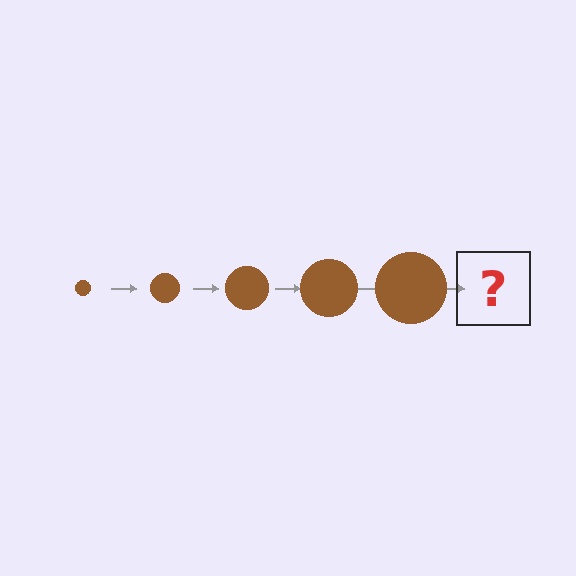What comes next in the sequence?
The next element should be a brown circle, larger than the previous one.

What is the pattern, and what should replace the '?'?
The pattern is that the circle gets progressively larger each step. The '?' should be a brown circle, larger than the previous one.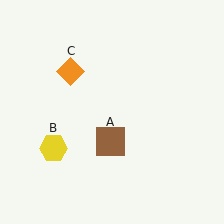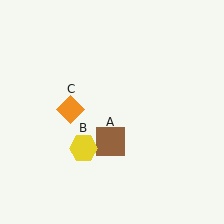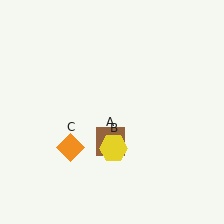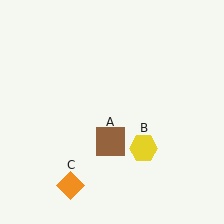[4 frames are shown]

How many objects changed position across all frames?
2 objects changed position: yellow hexagon (object B), orange diamond (object C).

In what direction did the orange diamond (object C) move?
The orange diamond (object C) moved down.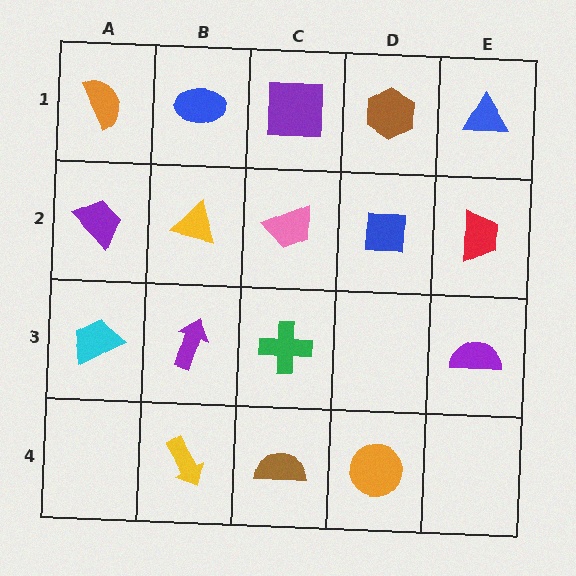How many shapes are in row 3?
4 shapes.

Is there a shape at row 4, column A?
No, that cell is empty.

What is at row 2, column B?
A yellow triangle.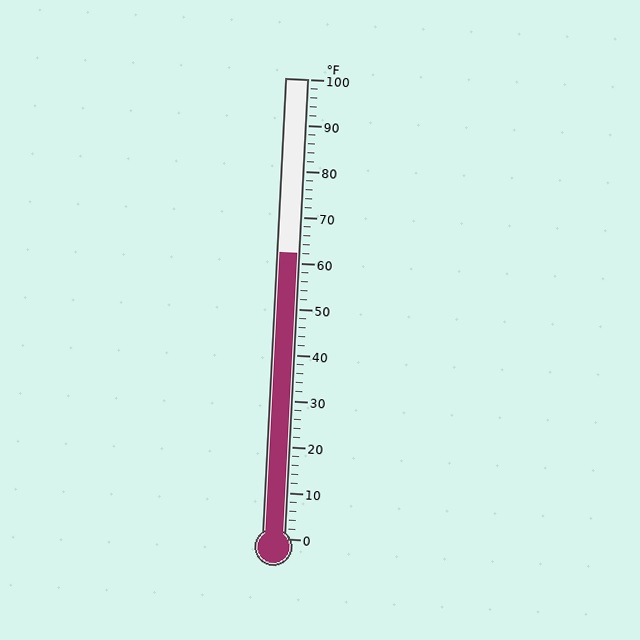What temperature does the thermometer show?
The thermometer shows approximately 62°F.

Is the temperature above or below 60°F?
The temperature is above 60°F.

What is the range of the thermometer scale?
The thermometer scale ranges from 0°F to 100°F.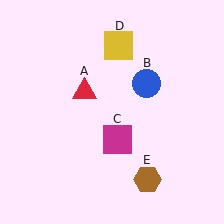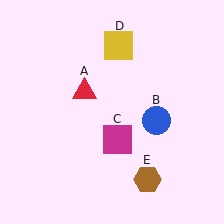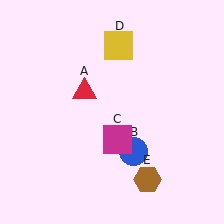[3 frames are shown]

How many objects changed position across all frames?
1 object changed position: blue circle (object B).